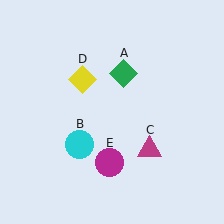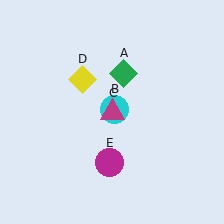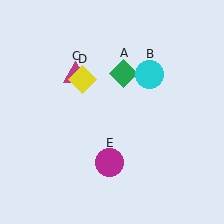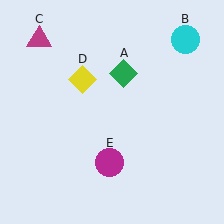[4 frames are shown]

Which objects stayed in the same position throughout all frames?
Green diamond (object A) and yellow diamond (object D) and magenta circle (object E) remained stationary.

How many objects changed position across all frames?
2 objects changed position: cyan circle (object B), magenta triangle (object C).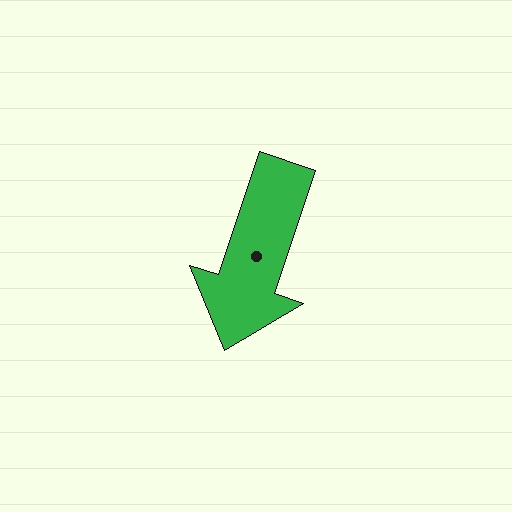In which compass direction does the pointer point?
South.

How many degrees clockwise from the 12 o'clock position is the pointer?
Approximately 198 degrees.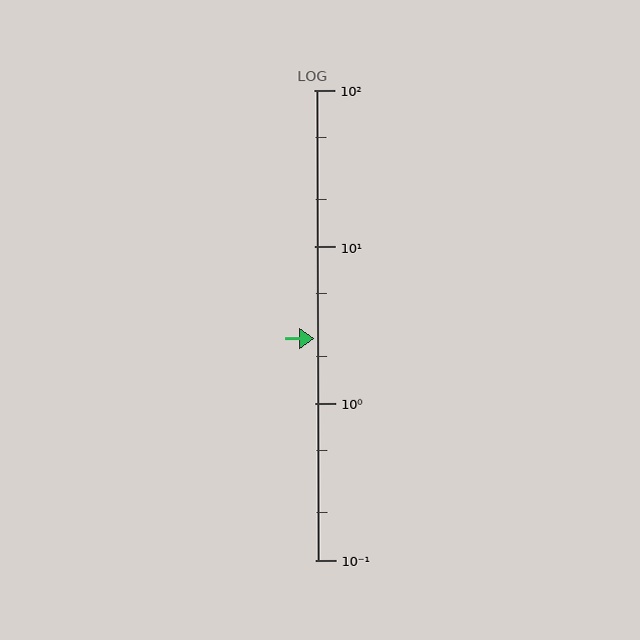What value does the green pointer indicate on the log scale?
The pointer indicates approximately 2.6.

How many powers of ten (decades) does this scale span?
The scale spans 3 decades, from 0.1 to 100.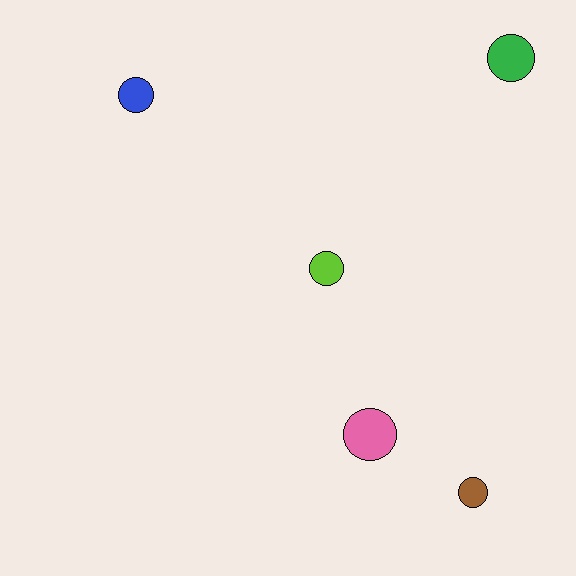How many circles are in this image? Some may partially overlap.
There are 5 circles.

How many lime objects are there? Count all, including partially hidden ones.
There is 1 lime object.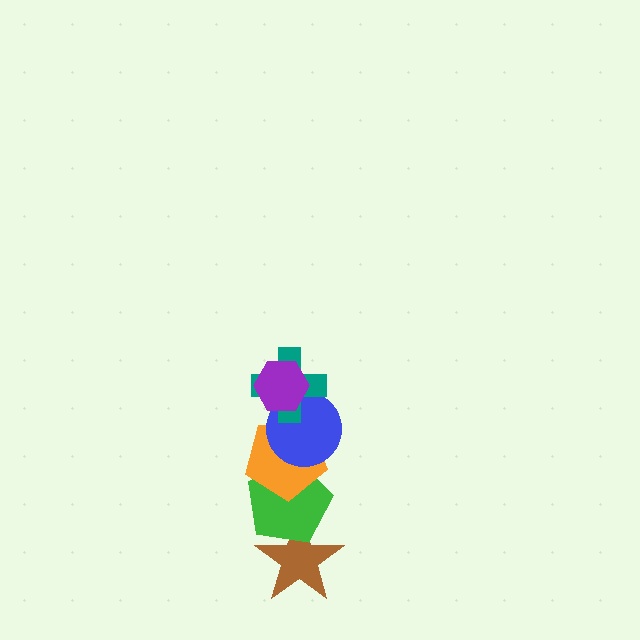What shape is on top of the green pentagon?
The orange pentagon is on top of the green pentagon.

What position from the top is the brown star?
The brown star is 6th from the top.